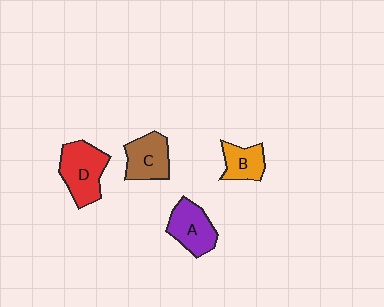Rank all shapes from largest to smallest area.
From largest to smallest: D (red), A (purple), C (brown), B (orange).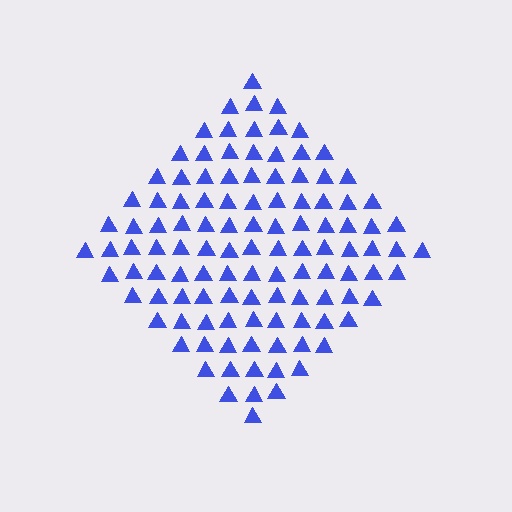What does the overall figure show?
The overall figure shows a diamond.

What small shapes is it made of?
It is made of small triangles.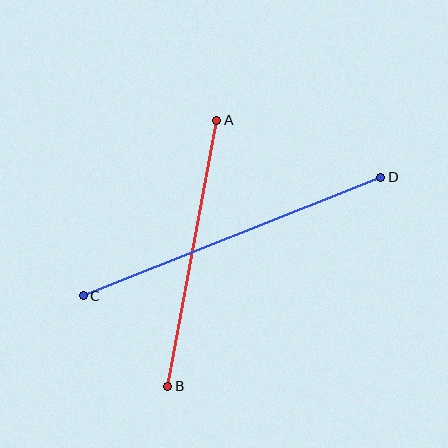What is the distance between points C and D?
The distance is approximately 320 pixels.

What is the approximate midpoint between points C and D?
The midpoint is at approximately (232, 237) pixels.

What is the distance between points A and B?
The distance is approximately 271 pixels.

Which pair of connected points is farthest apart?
Points C and D are farthest apart.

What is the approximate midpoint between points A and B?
The midpoint is at approximately (192, 253) pixels.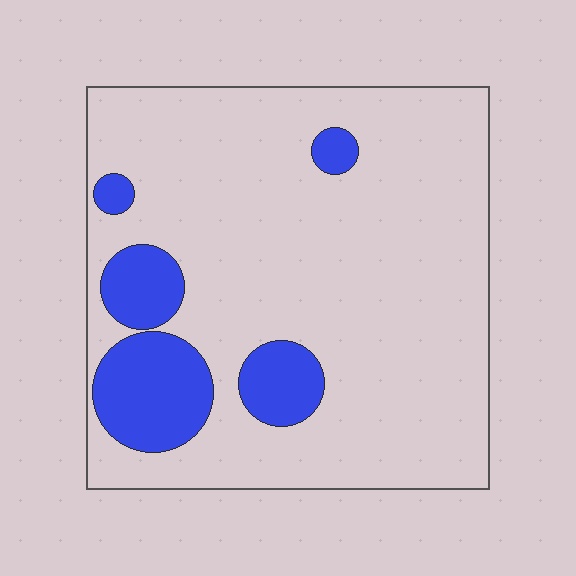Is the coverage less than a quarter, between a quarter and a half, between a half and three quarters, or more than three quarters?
Less than a quarter.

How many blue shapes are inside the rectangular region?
5.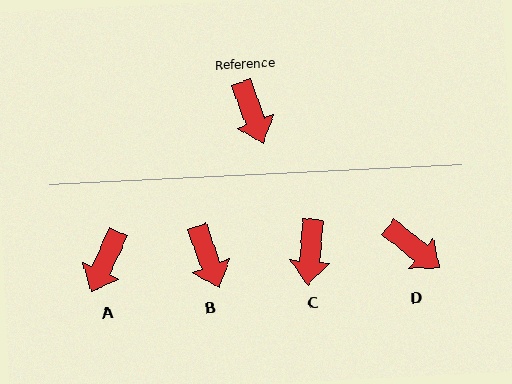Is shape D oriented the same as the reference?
No, it is off by about 31 degrees.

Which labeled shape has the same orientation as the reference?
B.